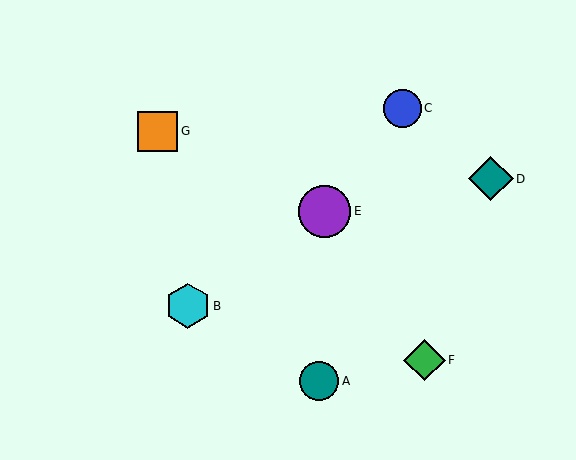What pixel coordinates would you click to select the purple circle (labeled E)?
Click at (325, 211) to select the purple circle E.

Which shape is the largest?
The purple circle (labeled E) is the largest.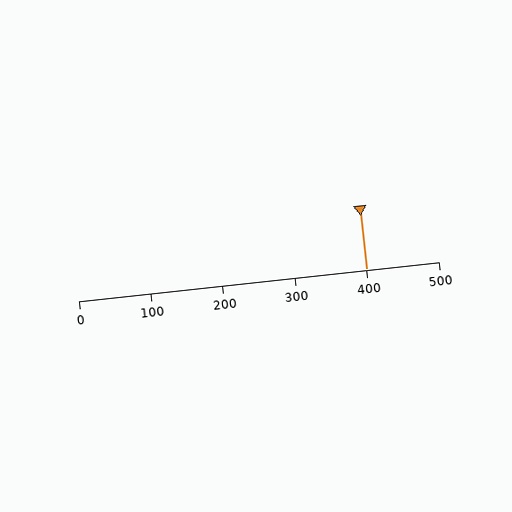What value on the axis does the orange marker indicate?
The marker indicates approximately 400.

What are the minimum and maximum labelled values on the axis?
The axis runs from 0 to 500.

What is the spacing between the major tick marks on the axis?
The major ticks are spaced 100 apart.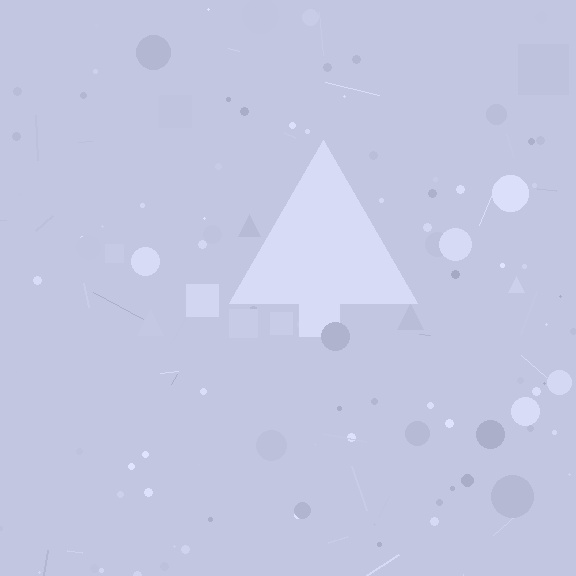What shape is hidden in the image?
A triangle is hidden in the image.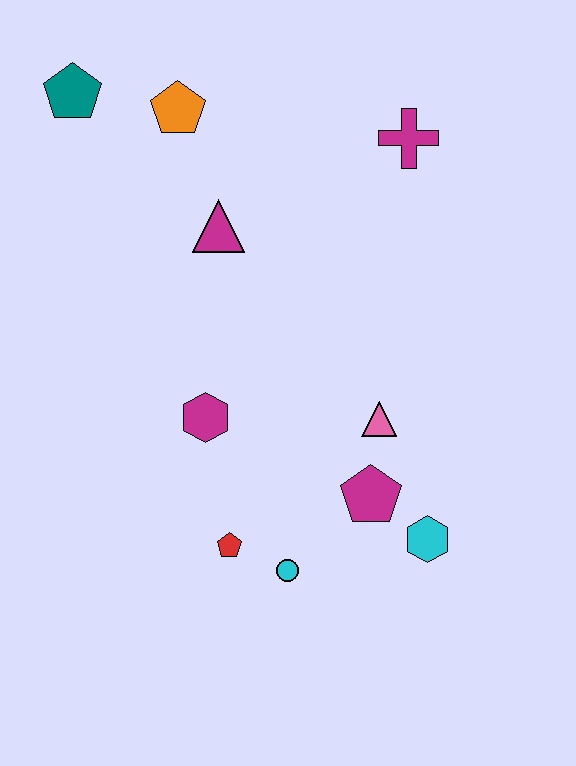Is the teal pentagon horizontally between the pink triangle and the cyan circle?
No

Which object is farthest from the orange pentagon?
The cyan hexagon is farthest from the orange pentagon.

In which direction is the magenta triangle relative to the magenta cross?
The magenta triangle is to the left of the magenta cross.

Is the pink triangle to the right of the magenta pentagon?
Yes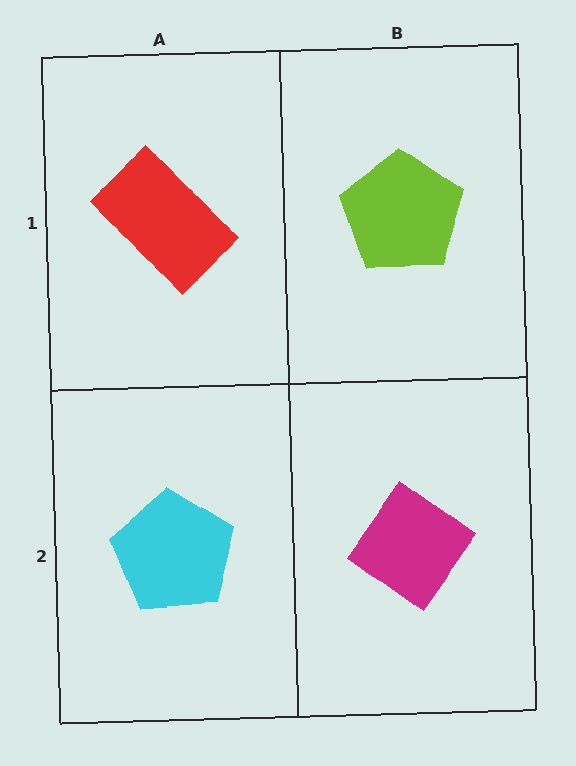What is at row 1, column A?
A red rectangle.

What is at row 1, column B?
A lime pentagon.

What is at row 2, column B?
A magenta diamond.